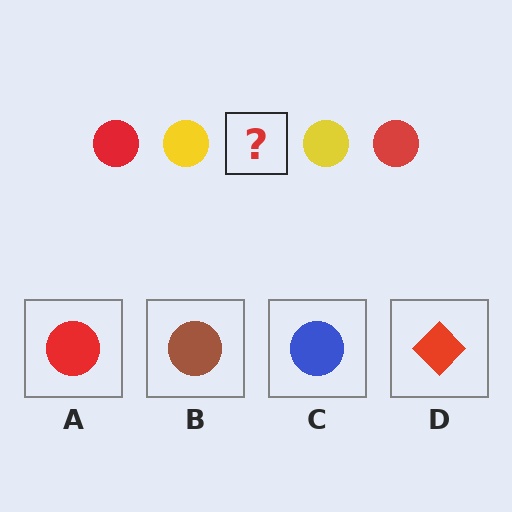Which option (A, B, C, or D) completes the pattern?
A.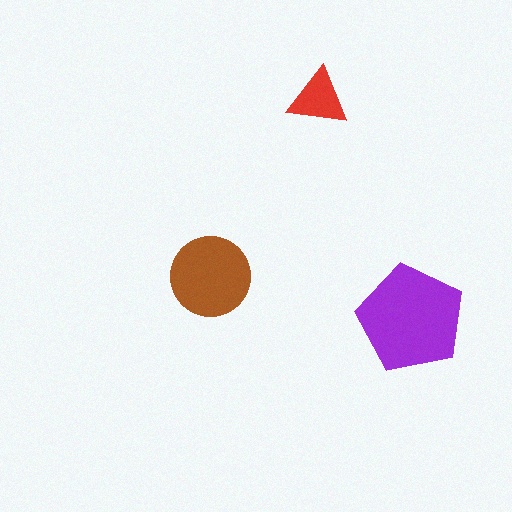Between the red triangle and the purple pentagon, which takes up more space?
The purple pentagon.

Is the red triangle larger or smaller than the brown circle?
Smaller.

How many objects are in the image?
There are 3 objects in the image.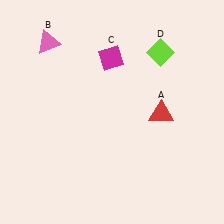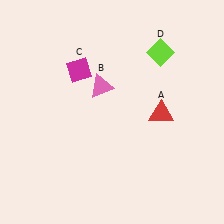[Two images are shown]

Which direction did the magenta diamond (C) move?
The magenta diamond (C) moved left.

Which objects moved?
The objects that moved are: the pink triangle (B), the magenta diamond (C).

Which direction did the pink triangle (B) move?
The pink triangle (B) moved right.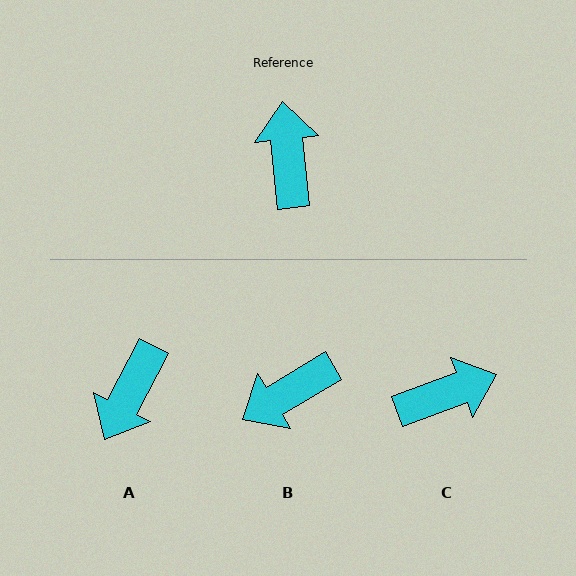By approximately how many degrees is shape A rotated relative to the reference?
Approximately 146 degrees counter-clockwise.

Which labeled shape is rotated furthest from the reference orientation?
A, about 146 degrees away.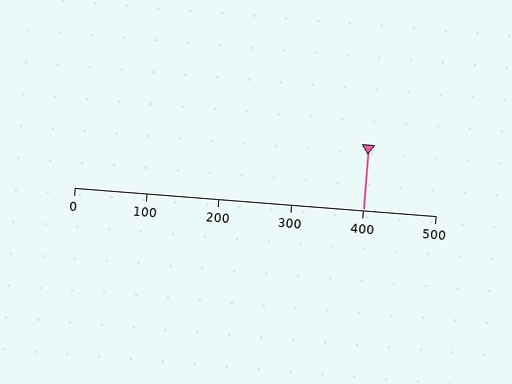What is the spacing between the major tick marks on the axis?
The major ticks are spaced 100 apart.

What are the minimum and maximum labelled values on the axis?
The axis runs from 0 to 500.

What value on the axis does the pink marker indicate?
The marker indicates approximately 400.